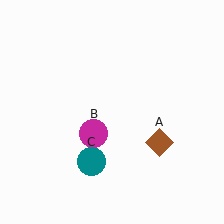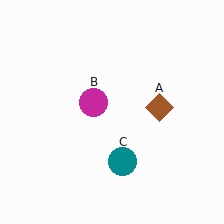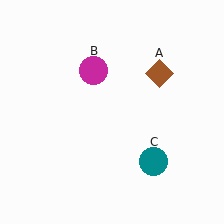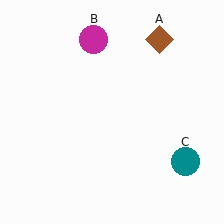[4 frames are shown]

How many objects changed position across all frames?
3 objects changed position: brown diamond (object A), magenta circle (object B), teal circle (object C).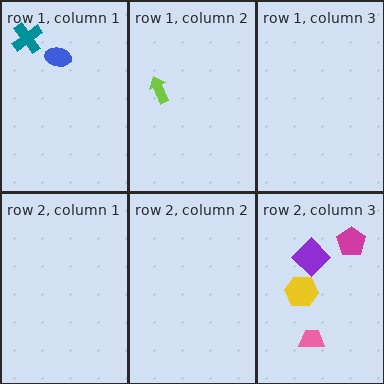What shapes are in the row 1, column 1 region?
The blue ellipse, the teal cross.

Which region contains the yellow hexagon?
The row 2, column 3 region.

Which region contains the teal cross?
The row 1, column 1 region.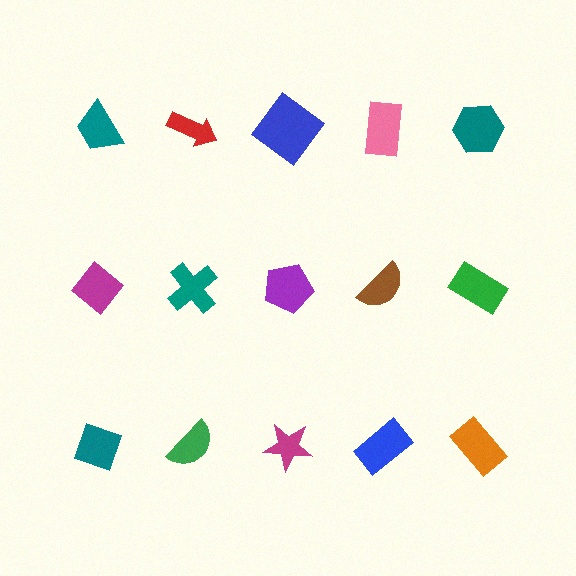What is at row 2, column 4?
A brown semicircle.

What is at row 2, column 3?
A purple pentagon.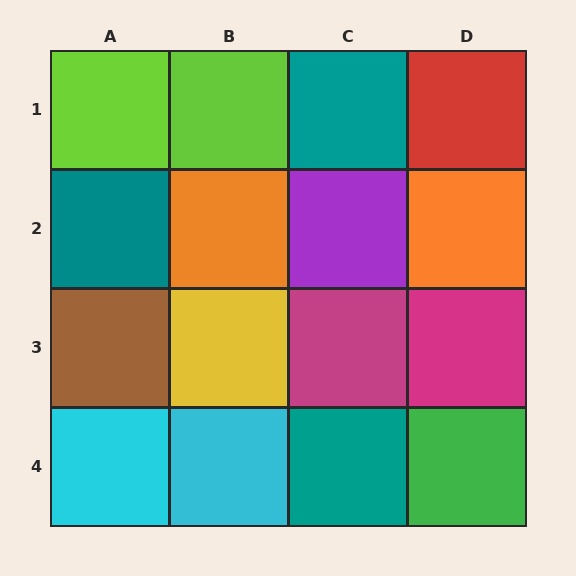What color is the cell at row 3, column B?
Yellow.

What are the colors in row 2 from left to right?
Teal, orange, purple, orange.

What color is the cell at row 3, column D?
Magenta.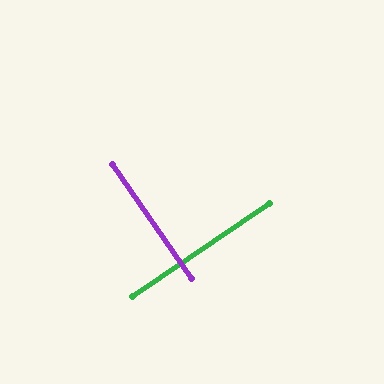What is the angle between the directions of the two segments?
Approximately 89 degrees.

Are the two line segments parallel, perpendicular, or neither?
Perpendicular — they meet at approximately 89°.